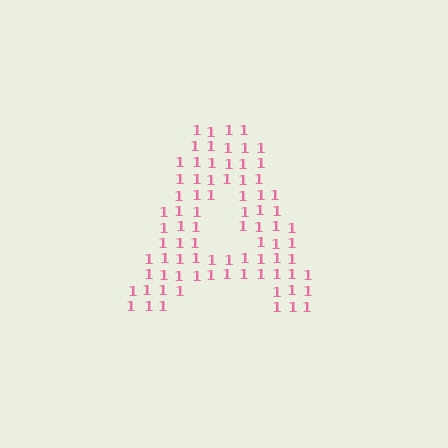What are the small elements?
The small elements are digit 1's.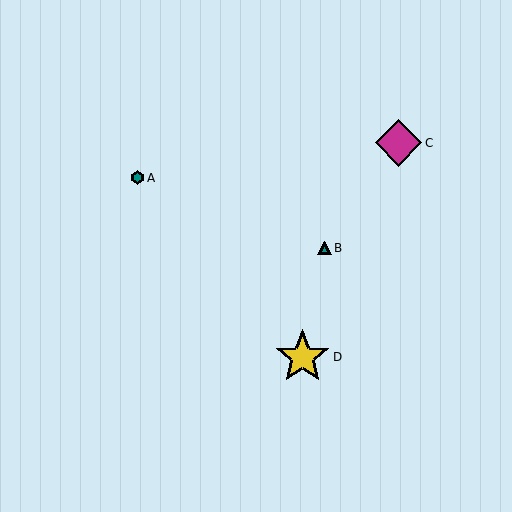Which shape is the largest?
The yellow star (labeled D) is the largest.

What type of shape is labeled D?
Shape D is a yellow star.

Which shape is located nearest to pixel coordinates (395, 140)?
The magenta diamond (labeled C) at (398, 143) is nearest to that location.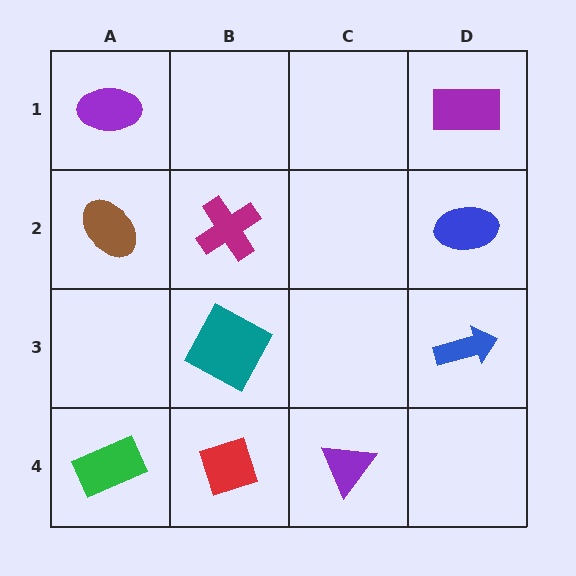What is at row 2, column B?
A magenta cross.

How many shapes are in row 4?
3 shapes.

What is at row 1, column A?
A purple ellipse.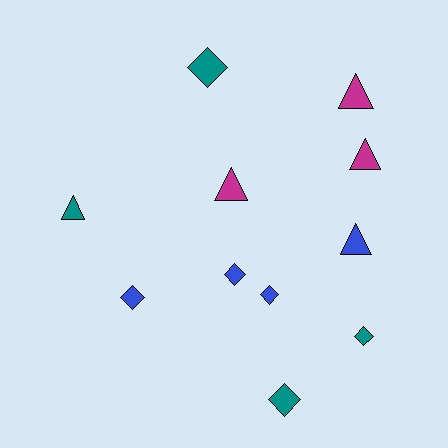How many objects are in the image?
There are 11 objects.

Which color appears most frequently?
Teal, with 4 objects.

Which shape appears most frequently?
Diamond, with 6 objects.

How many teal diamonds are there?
There are 3 teal diamonds.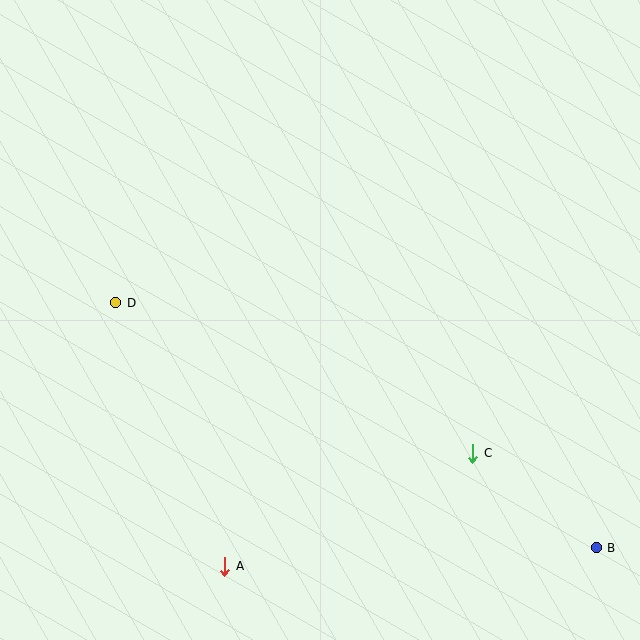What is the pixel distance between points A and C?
The distance between A and C is 273 pixels.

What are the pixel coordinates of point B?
Point B is at (596, 548).